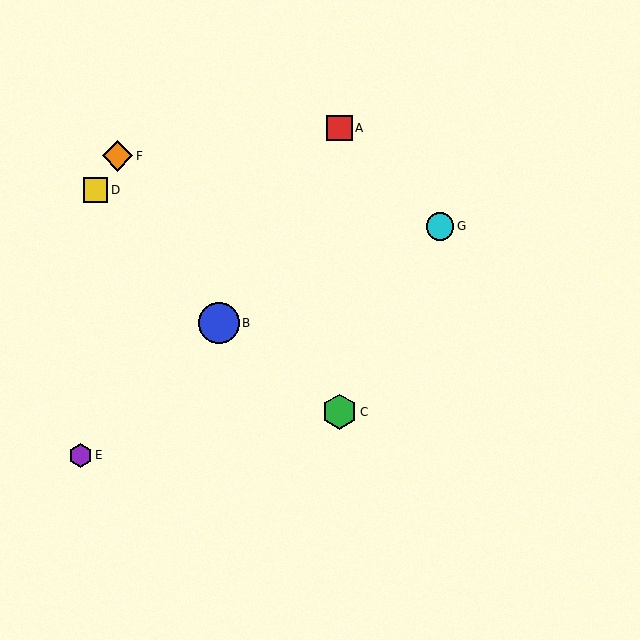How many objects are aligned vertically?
2 objects (A, C) are aligned vertically.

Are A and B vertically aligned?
No, A is at x≈339 and B is at x≈219.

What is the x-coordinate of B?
Object B is at x≈219.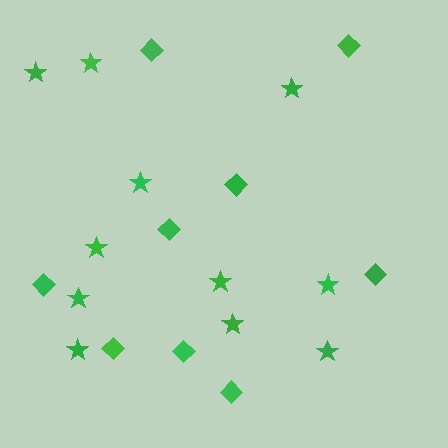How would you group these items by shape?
There are 2 groups: one group of stars (11) and one group of diamonds (9).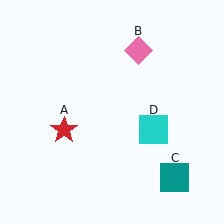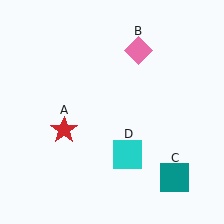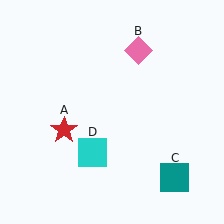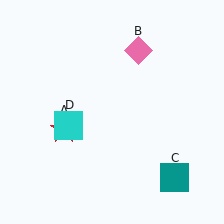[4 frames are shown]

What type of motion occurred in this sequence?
The cyan square (object D) rotated clockwise around the center of the scene.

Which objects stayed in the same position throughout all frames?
Red star (object A) and pink diamond (object B) and teal square (object C) remained stationary.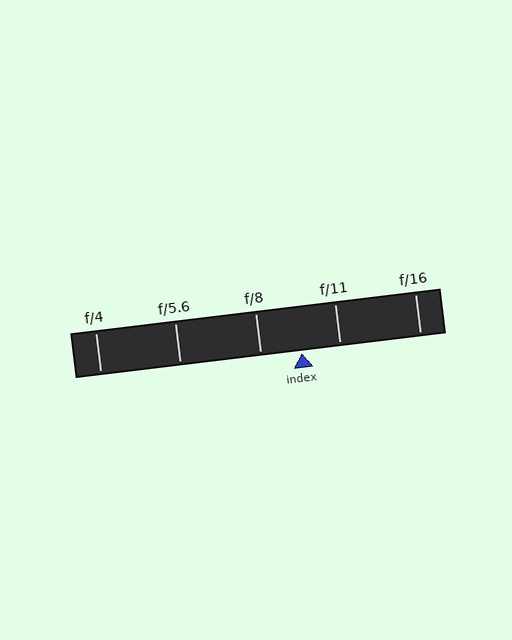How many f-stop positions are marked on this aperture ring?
There are 5 f-stop positions marked.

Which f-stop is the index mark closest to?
The index mark is closest to f/11.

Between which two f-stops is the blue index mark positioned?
The index mark is between f/8 and f/11.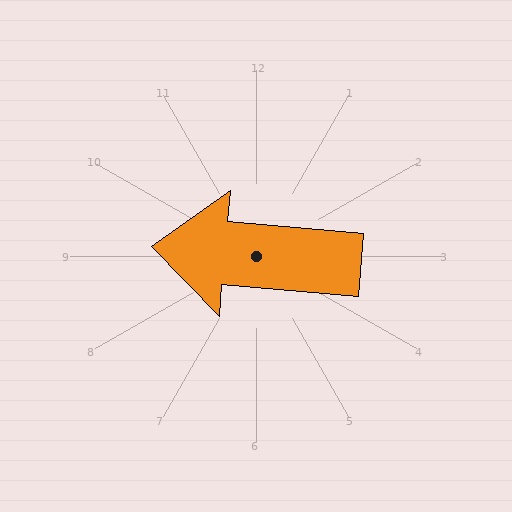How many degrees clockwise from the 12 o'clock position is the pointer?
Approximately 275 degrees.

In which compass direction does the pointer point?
West.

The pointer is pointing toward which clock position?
Roughly 9 o'clock.